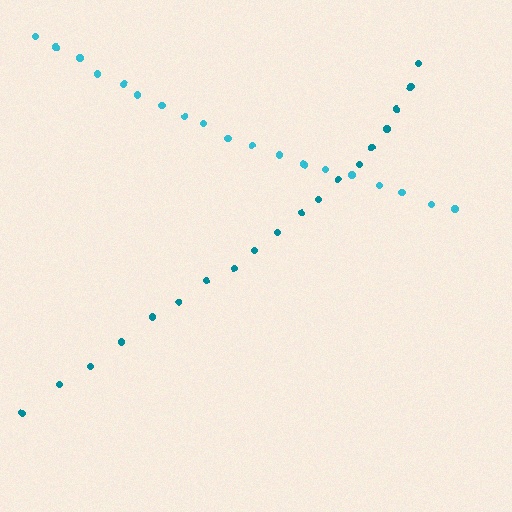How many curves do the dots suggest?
There are 2 distinct paths.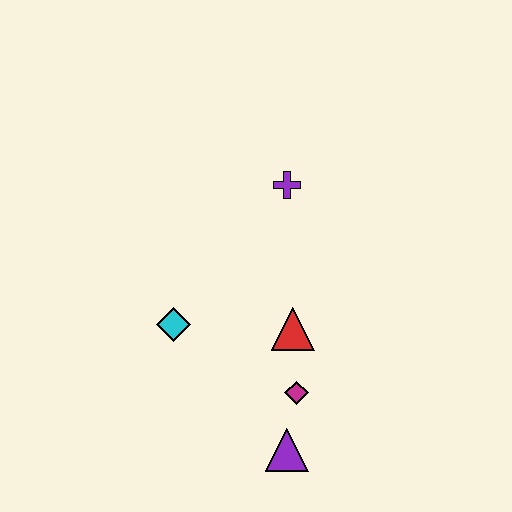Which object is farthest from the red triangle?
The purple cross is farthest from the red triangle.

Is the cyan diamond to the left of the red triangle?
Yes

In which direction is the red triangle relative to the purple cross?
The red triangle is below the purple cross.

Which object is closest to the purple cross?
The red triangle is closest to the purple cross.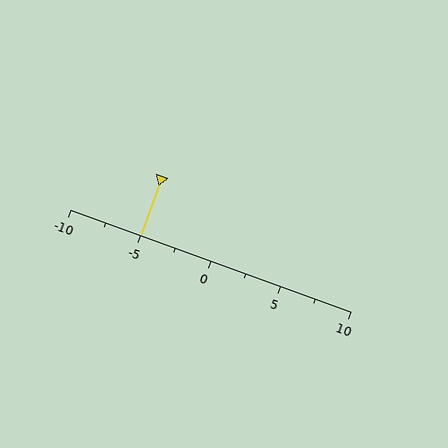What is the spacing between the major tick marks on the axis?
The major ticks are spaced 5 apart.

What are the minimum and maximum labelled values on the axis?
The axis runs from -10 to 10.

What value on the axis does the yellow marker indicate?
The marker indicates approximately -5.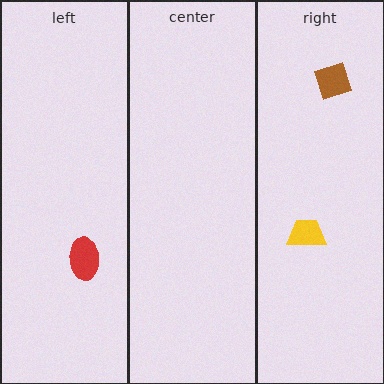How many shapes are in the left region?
1.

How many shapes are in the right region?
2.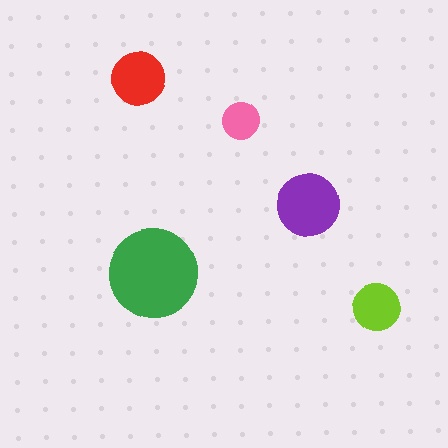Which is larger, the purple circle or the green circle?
The green one.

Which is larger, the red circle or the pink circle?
The red one.